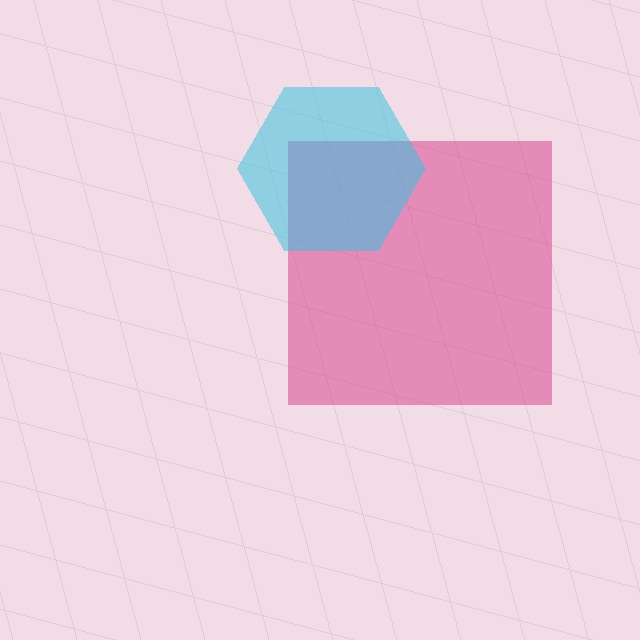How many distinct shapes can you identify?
There are 2 distinct shapes: a magenta square, a cyan hexagon.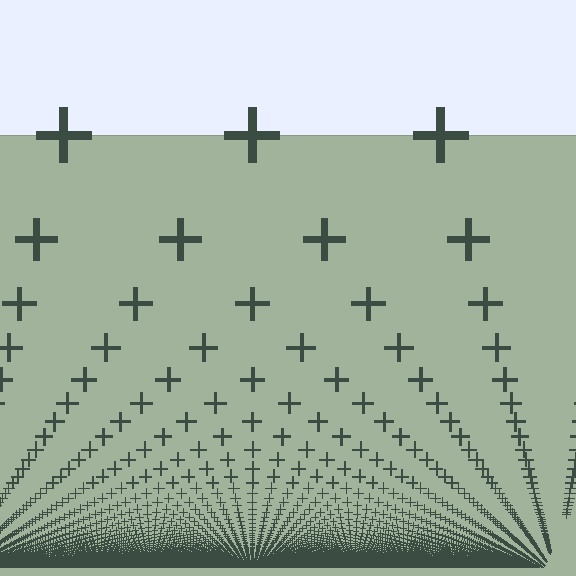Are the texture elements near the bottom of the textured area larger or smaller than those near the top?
Smaller. The gradient is inverted — elements near the bottom are smaller and denser.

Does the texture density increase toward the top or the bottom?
Density increases toward the bottom.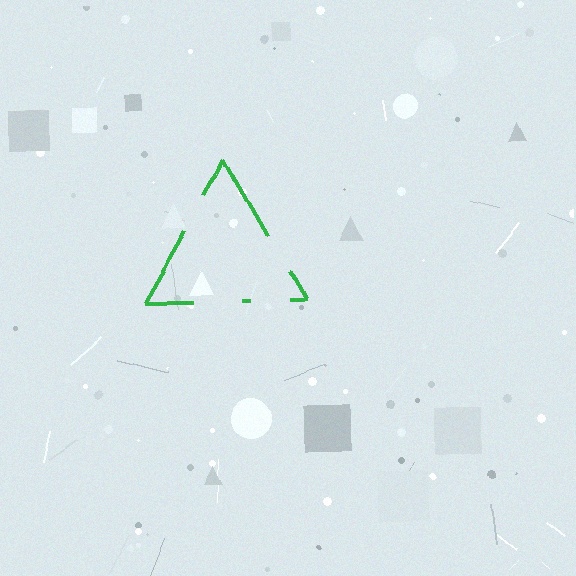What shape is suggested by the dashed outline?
The dashed outline suggests a triangle.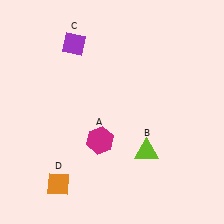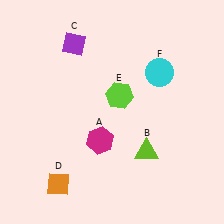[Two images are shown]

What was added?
A lime hexagon (E), a cyan circle (F) were added in Image 2.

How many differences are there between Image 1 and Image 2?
There are 2 differences between the two images.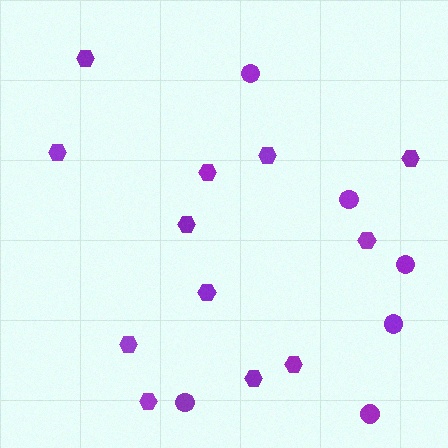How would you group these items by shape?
There are 2 groups: one group of hexagons (12) and one group of circles (6).